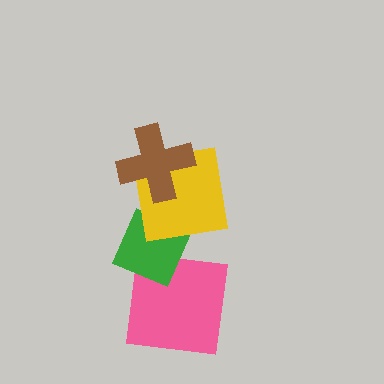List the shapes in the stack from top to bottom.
From top to bottom: the brown cross, the yellow square, the green diamond, the pink square.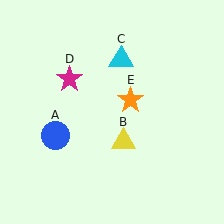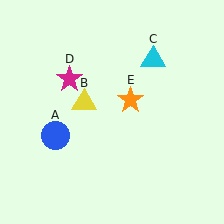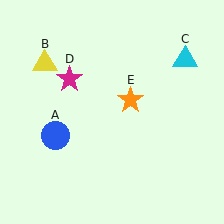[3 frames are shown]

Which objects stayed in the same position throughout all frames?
Blue circle (object A) and magenta star (object D) and orange star (object E) remained stationary.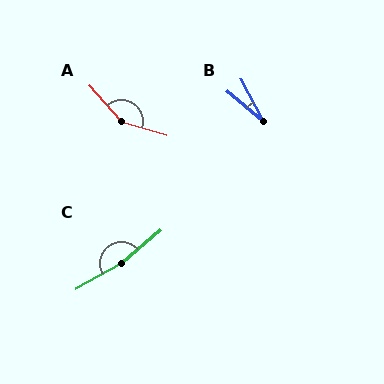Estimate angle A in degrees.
Approximately 147 degrees.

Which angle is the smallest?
B, at approximately 22 degrees.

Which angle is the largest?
C, at approximately 168 degrees.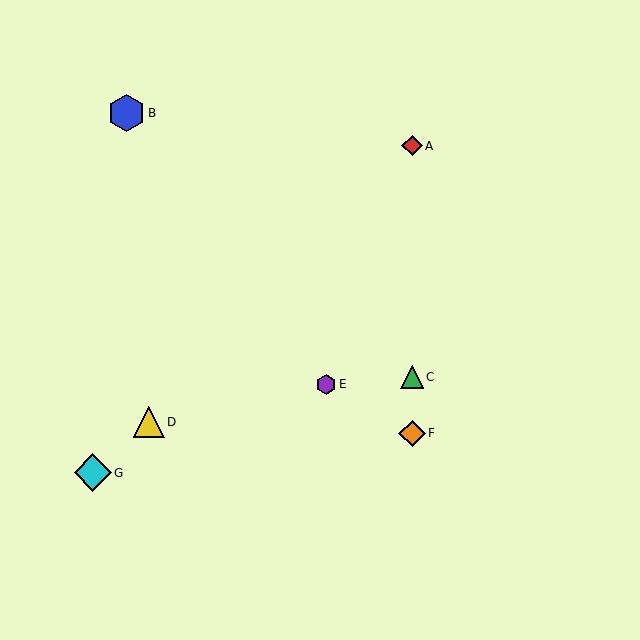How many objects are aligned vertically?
3 objects (A, C, F) are aligned vertically.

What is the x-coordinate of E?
Object E is at x≈326.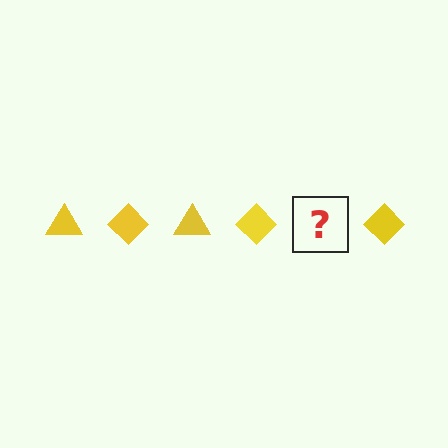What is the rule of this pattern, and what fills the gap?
The rule is that the pattern cycles through triangle, diamond shapes in yellow. The gap should be filled with a yellow triangle.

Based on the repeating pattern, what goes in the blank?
The blank should be a yellow triangle.